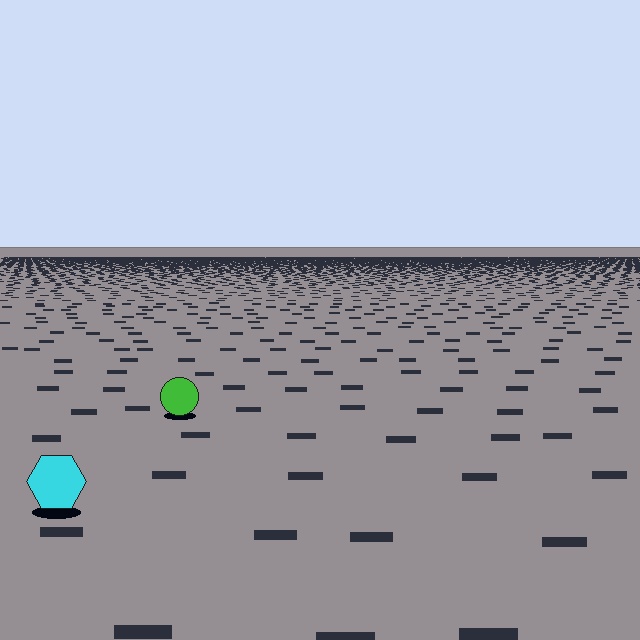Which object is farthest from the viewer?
The green circle is farthest from the viewer. It appears smaller and the ground texture around it is denser.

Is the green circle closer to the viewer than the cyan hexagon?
No. The cyan hexagon is closer — you can tell from the texture gradient: the ground texture is coarser near it.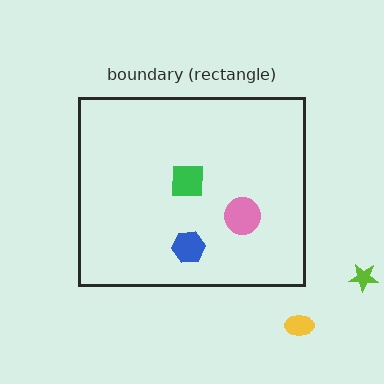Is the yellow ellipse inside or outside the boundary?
Outside.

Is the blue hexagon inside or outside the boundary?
Inside.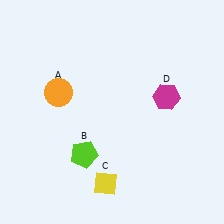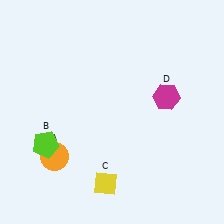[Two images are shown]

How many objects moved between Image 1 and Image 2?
2 objects moved between the two images.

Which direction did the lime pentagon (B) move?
The lime pentagon (B) moved left.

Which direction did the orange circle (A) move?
The orange circle (A) moved down.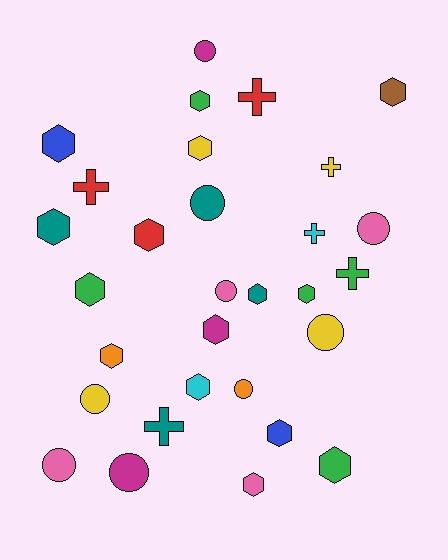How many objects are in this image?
There are 30 objects.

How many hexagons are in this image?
There are 15 hexagons.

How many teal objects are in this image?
There are 4 teal objects.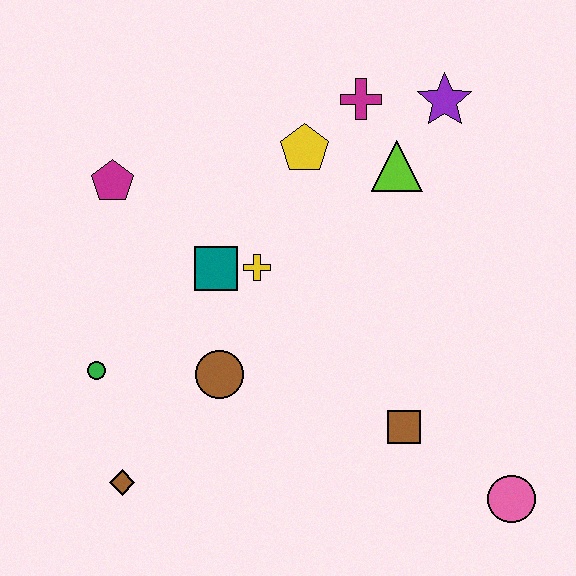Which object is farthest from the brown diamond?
The purple star is farthest from the brown diamond.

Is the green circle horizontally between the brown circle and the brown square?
No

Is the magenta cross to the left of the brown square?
Yes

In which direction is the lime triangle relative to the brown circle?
The lime triangle is above the brown circle.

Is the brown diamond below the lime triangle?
Yes